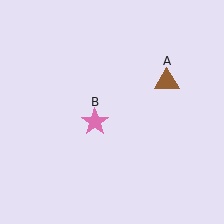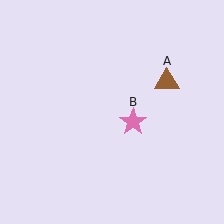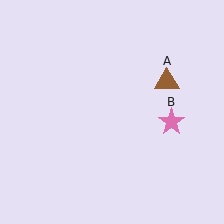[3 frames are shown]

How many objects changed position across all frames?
1 object changed position: pink star (object B).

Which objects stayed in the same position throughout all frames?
Brown triangle (object A) remained stationary.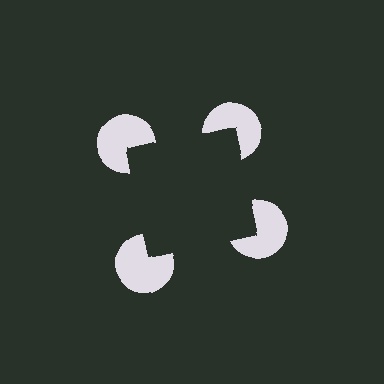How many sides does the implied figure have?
4 sides.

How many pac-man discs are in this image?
There are 4 — one at each vertex of the illusory square.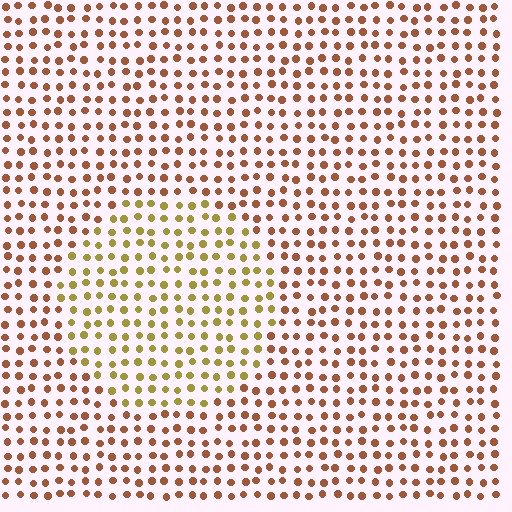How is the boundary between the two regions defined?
The boundary is defined purely by a slight shift in hue (about 37 degrees). Spacing, size, and orientation are identical on both sides.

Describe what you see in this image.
The image is filled with small brown elements in a uniform arrangement. A circle-shaped region is visible where the elements are tinted to a slightly different hue, forming a subtle color boundary.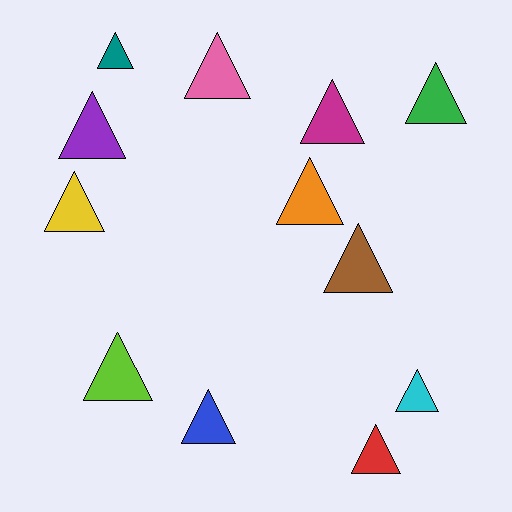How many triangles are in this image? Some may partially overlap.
There are 12 triangles.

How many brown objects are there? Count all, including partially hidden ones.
There is 1 brown object.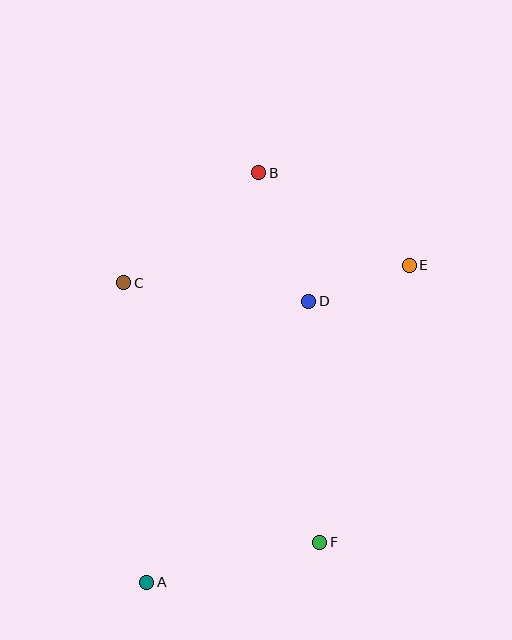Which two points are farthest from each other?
Points A and B are farthest from each other.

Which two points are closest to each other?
Points D and E are closest to each other.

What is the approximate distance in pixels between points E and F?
The distance between E and F is approximately 291 pixels.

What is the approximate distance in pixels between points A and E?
The distance between A and E is approximately 412 pixels.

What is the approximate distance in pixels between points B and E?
The distance between B and E is approximately 176 pixels.